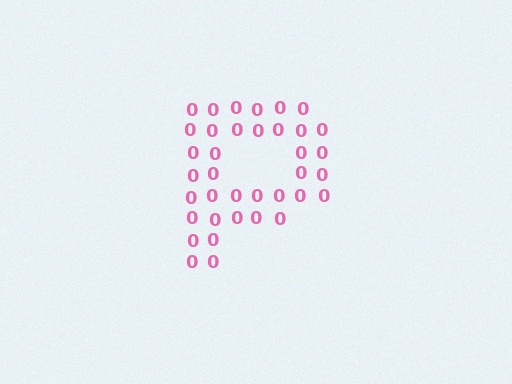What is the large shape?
The large shape is the letter P.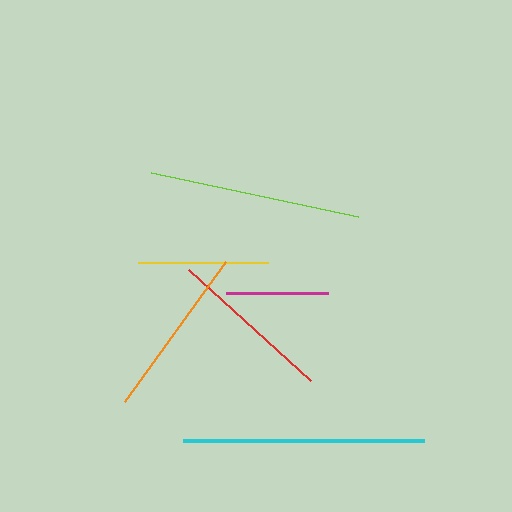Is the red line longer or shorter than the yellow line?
The red line is longer than the yellow line.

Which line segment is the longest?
The cyan line is the longest at approximately 241 pixels.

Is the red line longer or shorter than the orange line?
The orange line is longer than the red line.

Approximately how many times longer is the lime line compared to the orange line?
The lime line is approximately 1.2 times the length of the orange line.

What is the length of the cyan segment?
The cyan segment is approximately 241 pixels long.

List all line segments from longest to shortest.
From longest to shortest: cyan, lime, orange, red, yellow, magenta.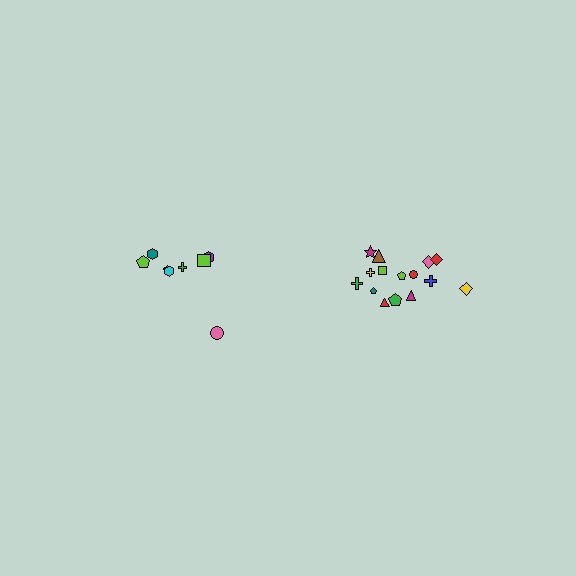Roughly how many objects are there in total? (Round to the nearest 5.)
Roughly 25 objects in total.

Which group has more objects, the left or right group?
The right group.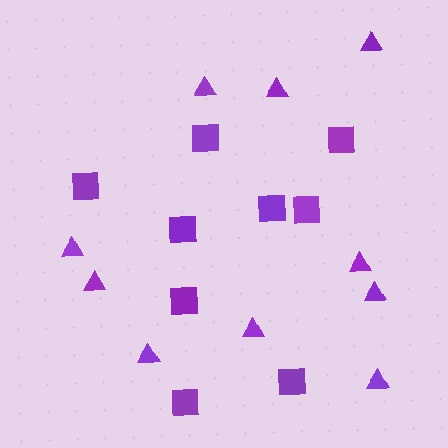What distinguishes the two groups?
There are 2 groups: one group of triangles (10) and one group of squares (9).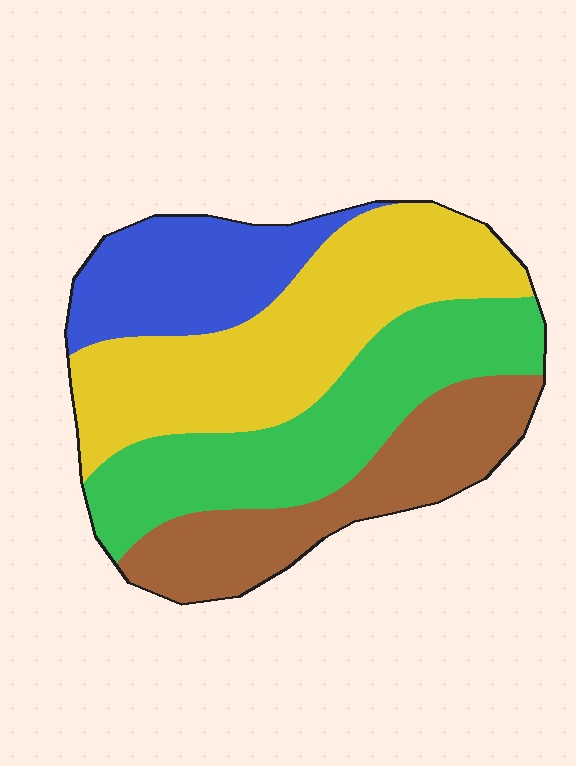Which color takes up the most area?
Yellow, at roughly 35%.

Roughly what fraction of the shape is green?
Green covers 28% of the shape.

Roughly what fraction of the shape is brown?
Brown takes up about one fifth (1/5) of the shape.